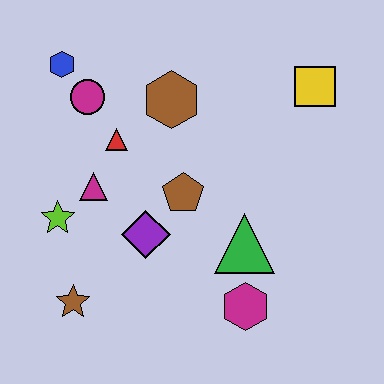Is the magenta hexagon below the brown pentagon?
Yes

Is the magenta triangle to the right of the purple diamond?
No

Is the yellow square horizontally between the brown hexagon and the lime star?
No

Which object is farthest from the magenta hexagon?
The blue hexagon is farthest from the magenta hexagon.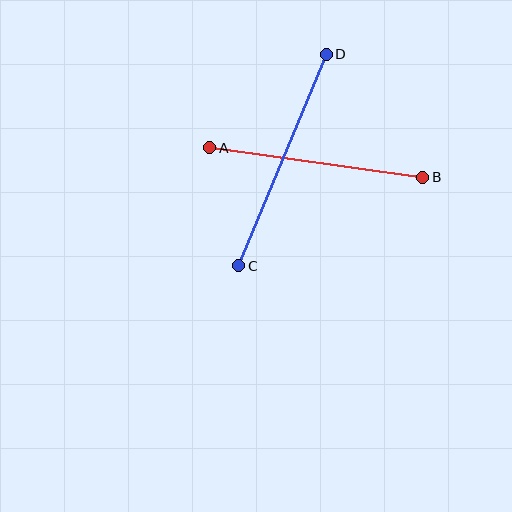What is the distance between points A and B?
The distance is approximately 215 pixels.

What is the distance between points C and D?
The distance is approximately 229 pixels.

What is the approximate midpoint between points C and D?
The midpoint is at approximately (283, 160) pixels.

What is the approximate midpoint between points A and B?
The midpoint is at approximately (316, 163) pixels.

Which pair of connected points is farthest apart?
Points C and D are farthest apart.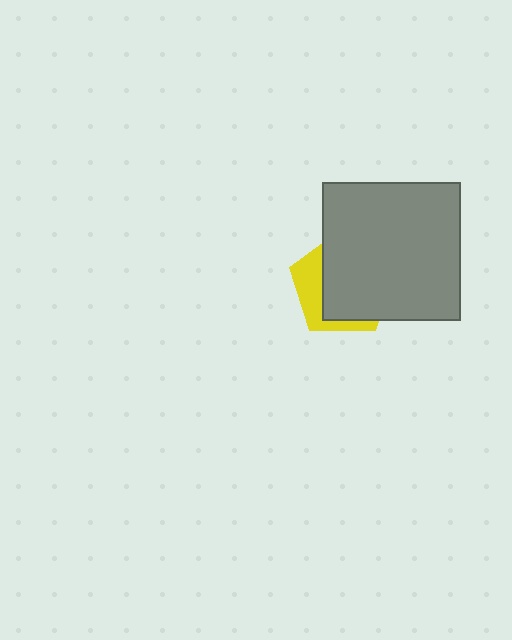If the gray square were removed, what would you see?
You would see the complete yellow pentagon.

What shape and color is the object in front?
The object in front is a gray square.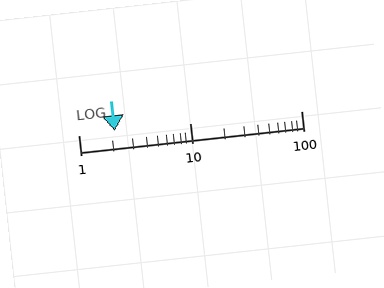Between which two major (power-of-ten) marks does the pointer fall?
The pointer is between 1 and 10.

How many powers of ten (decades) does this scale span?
The scale spans 2 decades, from 1 to 100.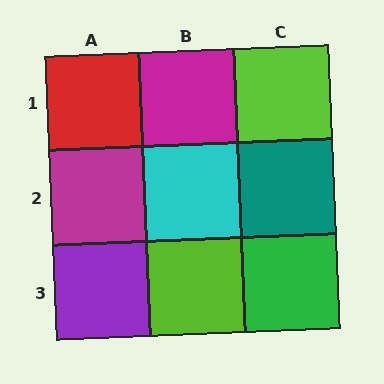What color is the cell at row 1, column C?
Lime.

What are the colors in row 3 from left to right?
Purple, lime, green.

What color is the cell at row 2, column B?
Cyan.